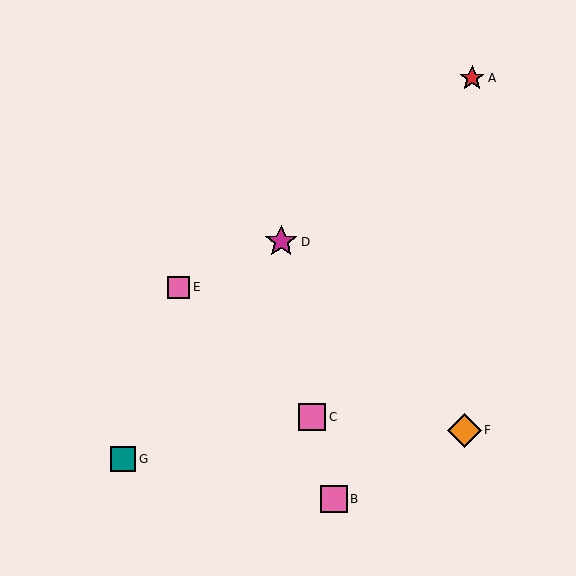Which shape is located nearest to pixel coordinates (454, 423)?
The orange diamond (labeled F) at (464, 430) is nearest to that location.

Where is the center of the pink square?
The center of the pink square is at (312, 417).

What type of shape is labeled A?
Shape A is a red star.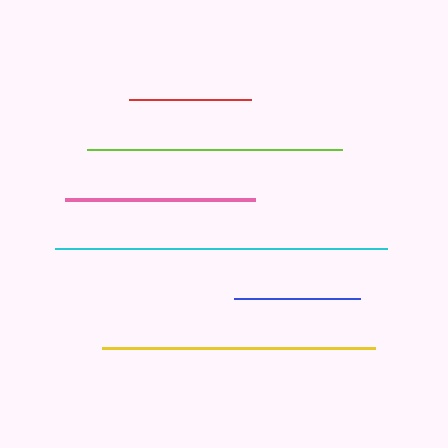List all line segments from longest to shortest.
From longest to shortest: cyan, yellow, lime, pink, blue, red.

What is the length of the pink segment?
The pink segment is approximately 189 pixels long.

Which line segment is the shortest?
The red line is the shortest at approximately 121 pixels.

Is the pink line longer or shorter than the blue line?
The pink line is longer than the blue line.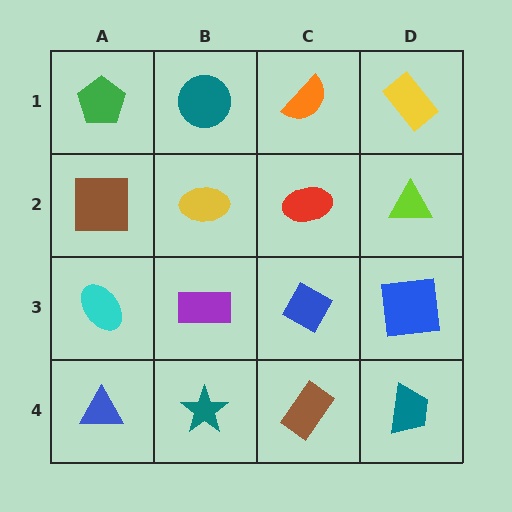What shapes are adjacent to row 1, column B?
A yellow ellipse (row 2, column B), a green pentagon (row 1, column A), an orange semicircle (row 1, column C).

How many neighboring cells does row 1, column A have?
2.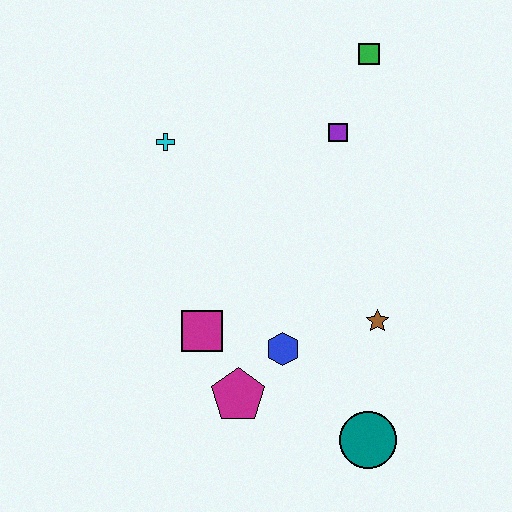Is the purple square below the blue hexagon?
No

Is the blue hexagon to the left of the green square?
Yes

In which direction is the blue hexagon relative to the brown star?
The blue hexagon is to the left of the brown star.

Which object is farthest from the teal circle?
The green square is farthest from the teal circle.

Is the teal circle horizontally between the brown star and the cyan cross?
Yes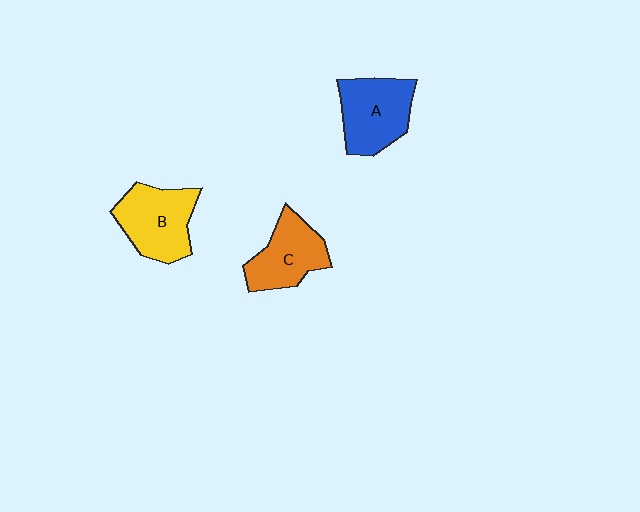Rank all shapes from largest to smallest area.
From largest to smallest: B (yellow), A (blue), C (orange).